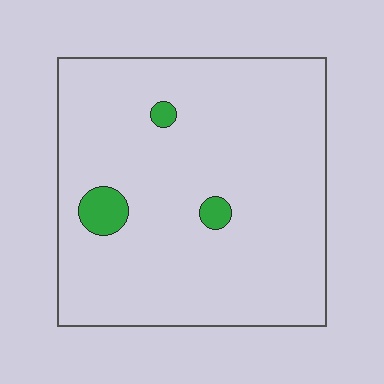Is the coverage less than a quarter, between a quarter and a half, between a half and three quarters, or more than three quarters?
Less than a quarter.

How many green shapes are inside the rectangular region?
3.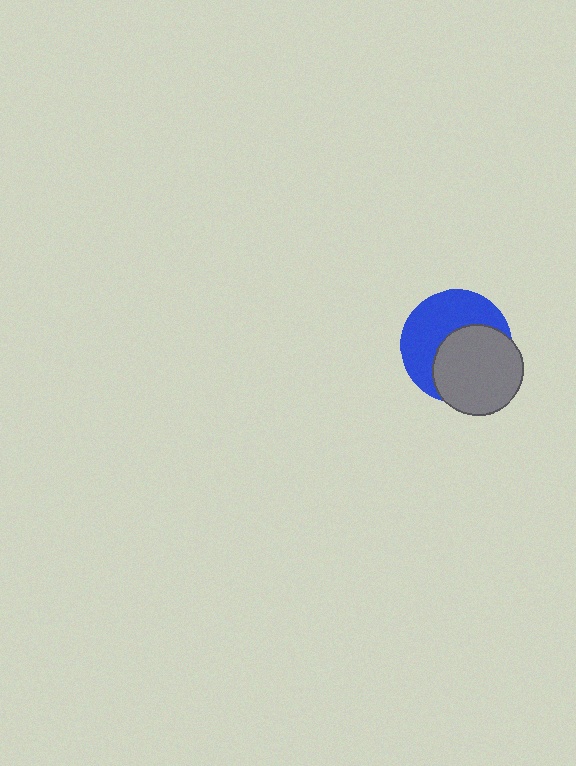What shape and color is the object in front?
The object in front is a gray circle.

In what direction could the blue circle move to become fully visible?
The blue circle could move toward the upper-left. That would shift it out from behind the gray circle entirely.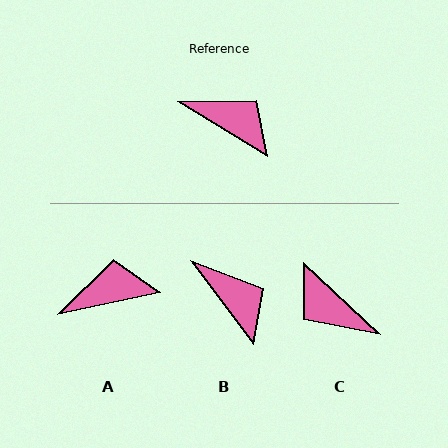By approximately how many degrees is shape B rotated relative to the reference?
Approximately 21 degrees clockwise.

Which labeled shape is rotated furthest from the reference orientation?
C, about 169 degrees away.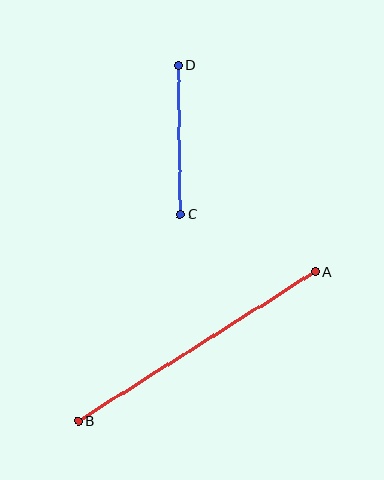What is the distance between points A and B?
The distance is approximately 280 pixels.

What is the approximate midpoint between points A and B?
The midpoint is at approximately (197, 346) pixels.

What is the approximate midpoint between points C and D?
The midpoint is at approximately (179, 140) pixels.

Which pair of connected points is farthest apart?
Points A and B are farthest apart.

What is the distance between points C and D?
The distance is approximately 149 pixels.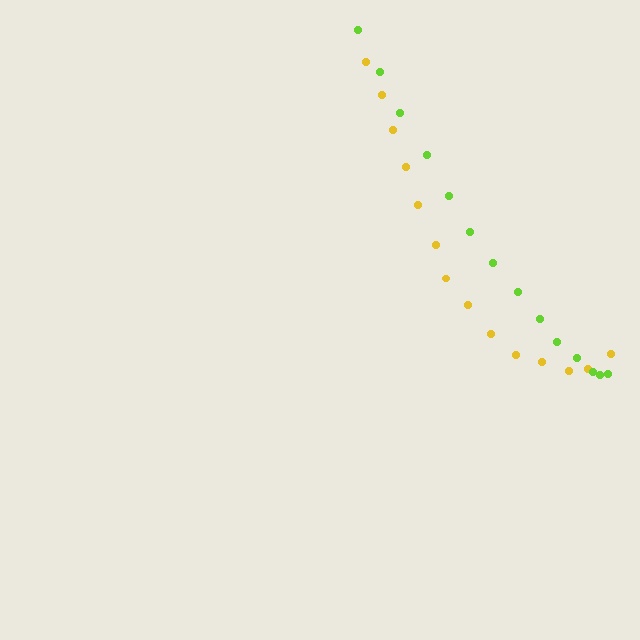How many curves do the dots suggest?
There are 2 distinct paths.